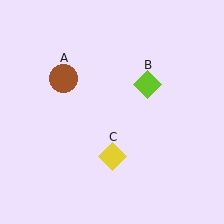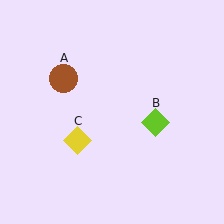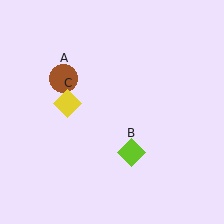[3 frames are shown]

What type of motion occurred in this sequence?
The lime diamond (object B), yellow diamond (object C) rotated clockwise around the center of the scene.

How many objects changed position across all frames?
2 objects changed position: lime diamond (object B), yellow diamond (object C).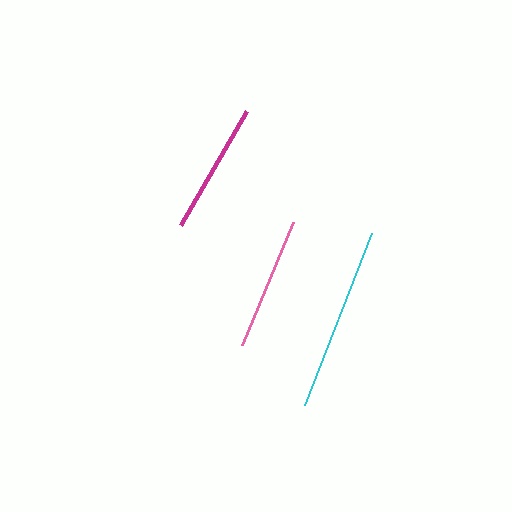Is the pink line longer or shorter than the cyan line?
The cyan line is longer than the pink line.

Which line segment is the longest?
The cyan line is the longest at approximately 185 pixels.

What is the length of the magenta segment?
The magenta segment is approximately 131 pixels long.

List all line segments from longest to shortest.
From longest to shortest: cyan, pink, magenta.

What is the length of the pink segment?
The pink segment is approximately 133 pixels long.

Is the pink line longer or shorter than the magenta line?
The pink line is longer than the magenta line.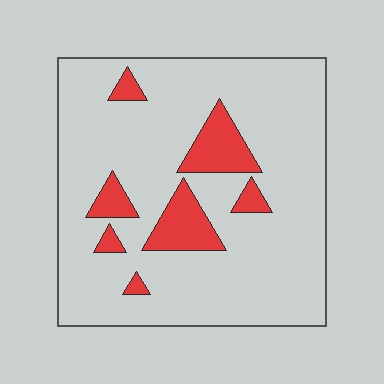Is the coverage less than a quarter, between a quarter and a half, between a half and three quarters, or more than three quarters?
Less than a quarter.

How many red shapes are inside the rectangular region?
7.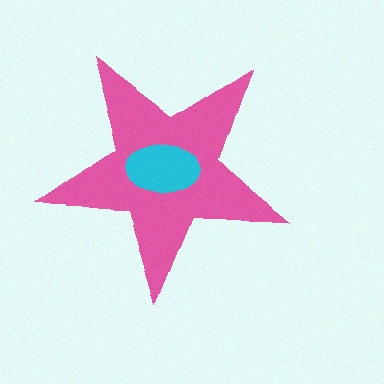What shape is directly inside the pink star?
The cyan ellipse.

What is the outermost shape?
The pink star.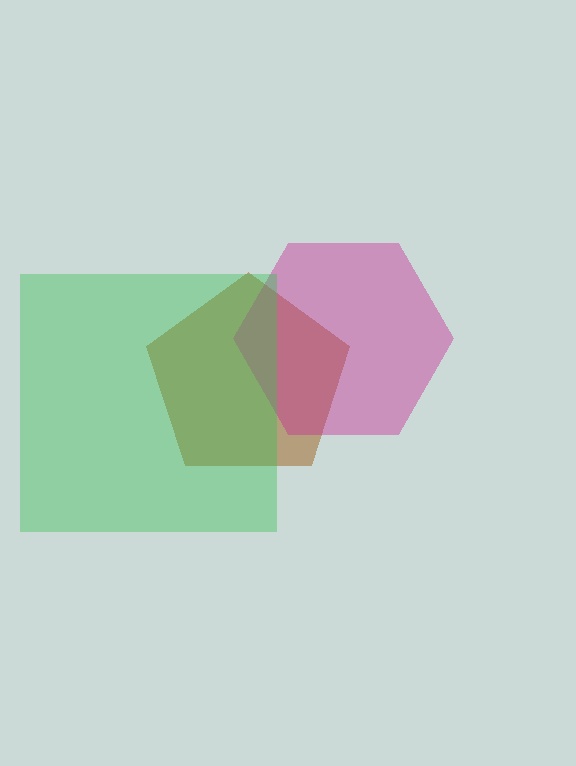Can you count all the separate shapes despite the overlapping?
Yes, there are 3 separate shapes.